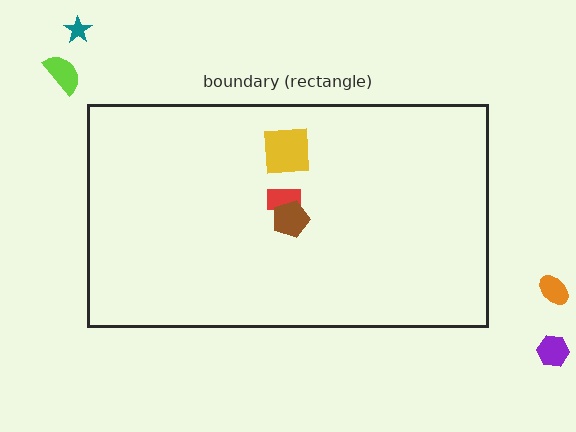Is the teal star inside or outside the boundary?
Outside.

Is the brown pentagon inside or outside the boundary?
Inside.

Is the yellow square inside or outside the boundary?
Inside.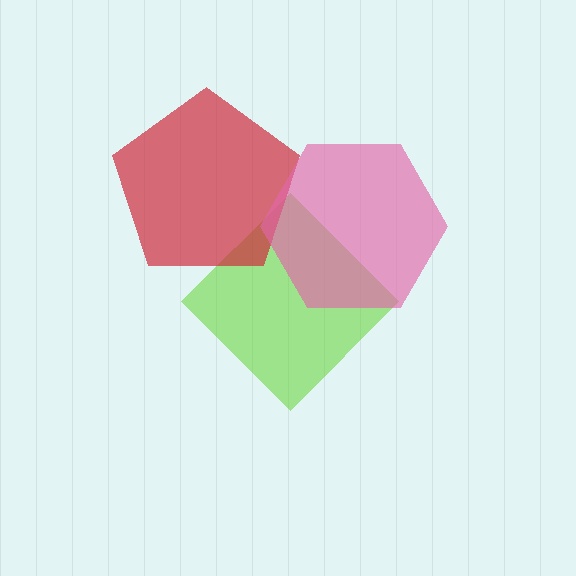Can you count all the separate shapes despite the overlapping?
Yes, there are 3 separate shapes.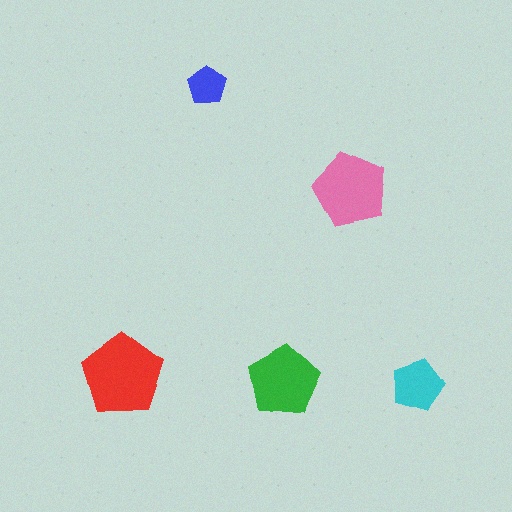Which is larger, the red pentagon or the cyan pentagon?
The red one.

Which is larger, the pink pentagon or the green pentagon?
The pink one.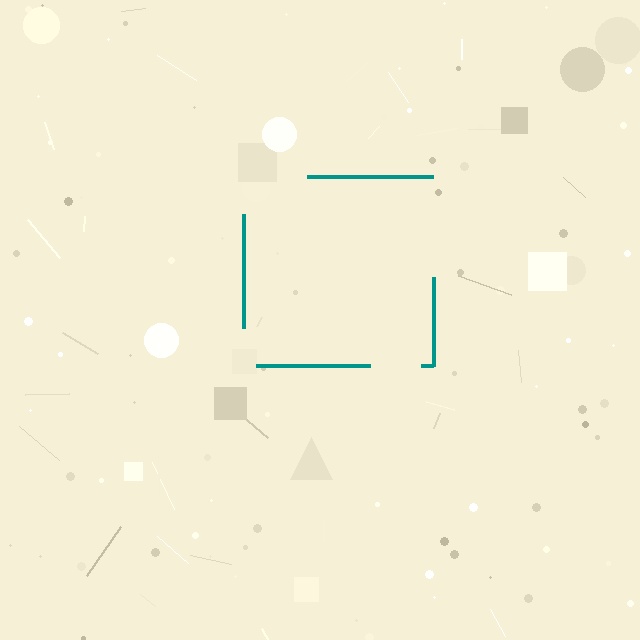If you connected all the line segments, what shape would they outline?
They would outline a square.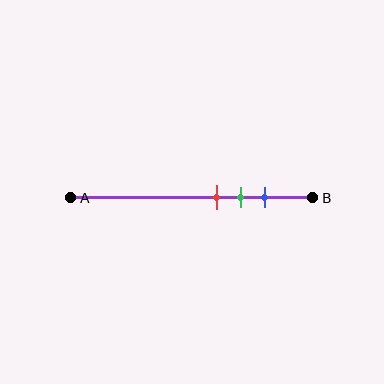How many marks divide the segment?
There are 3 marks dividing the segment.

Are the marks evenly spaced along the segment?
Yes, the marks are approximately evenly spaced.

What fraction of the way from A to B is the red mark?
The red mark is approximately 60% (0.6) of the way from A to B.